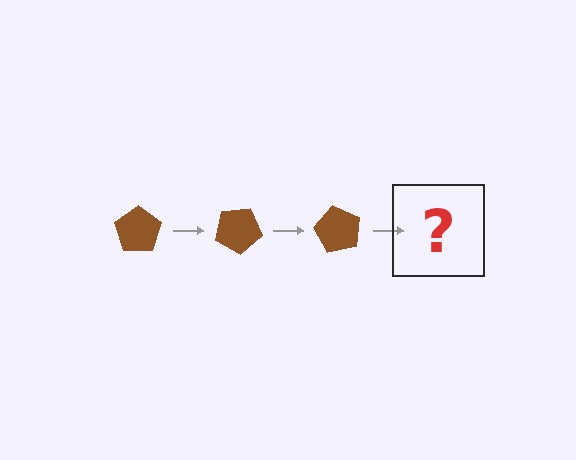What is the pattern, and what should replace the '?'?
The pattern is that the pentagon rotates 30 degrees each step. The '?' should be a brown pentagon rotated 90 degrees.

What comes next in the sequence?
The next element should be a brown pentagon rotated 90 degrees.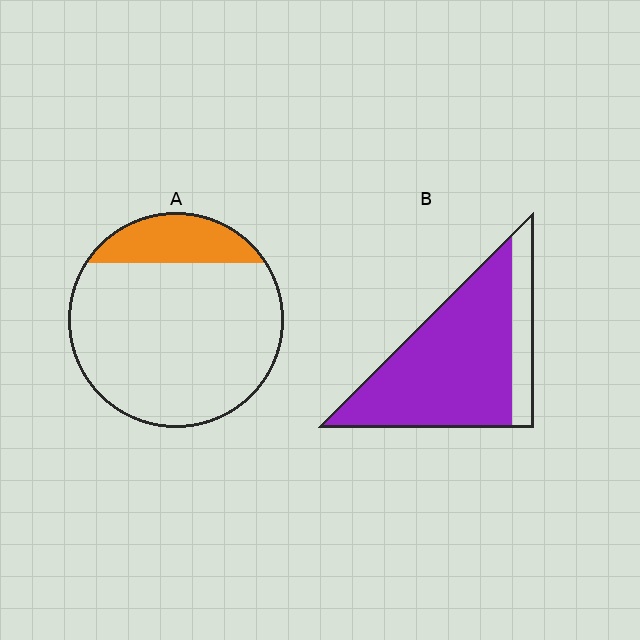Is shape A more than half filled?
No.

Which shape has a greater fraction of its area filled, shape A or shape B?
Shape B.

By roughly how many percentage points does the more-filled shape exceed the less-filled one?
By roughly 65 percentage points (B over A).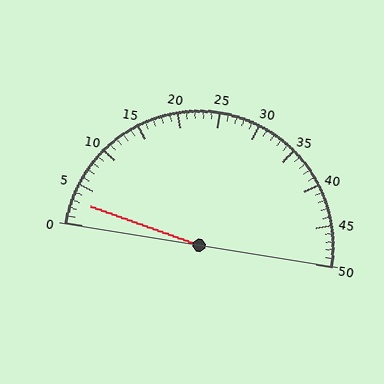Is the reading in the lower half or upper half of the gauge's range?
The reading is in the lower half of the range (0 to 50).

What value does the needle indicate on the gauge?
The needle indicates approximately 3.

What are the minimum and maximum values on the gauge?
The gauge ranges from 0 to 50.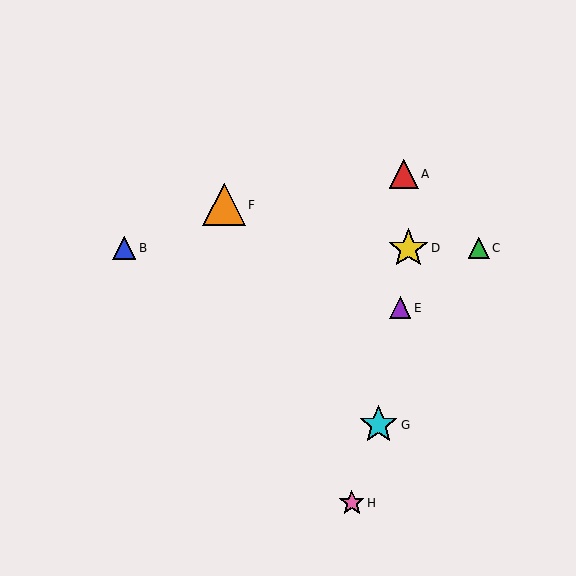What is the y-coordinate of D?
Object D is at y≈248.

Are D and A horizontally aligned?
No, D is at y≈248 and A is at y≈174.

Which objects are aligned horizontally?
Objects B, C, D are aligned horizontally.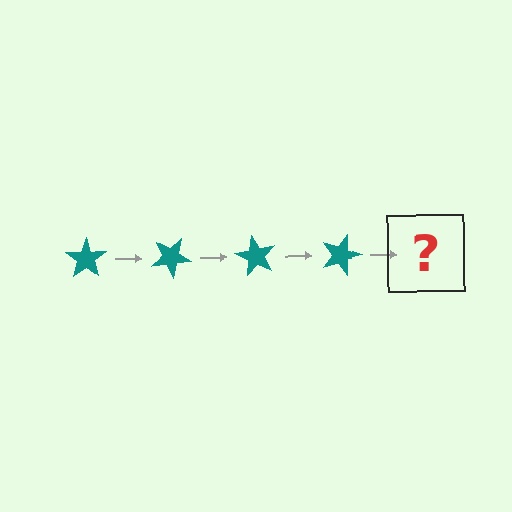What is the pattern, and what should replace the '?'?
The pattern is that the star rotates 30 degrees each step. The '?' should be a teal star rotated 120 degrees.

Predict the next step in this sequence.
The next step is a teal star rotated 120 degrees.